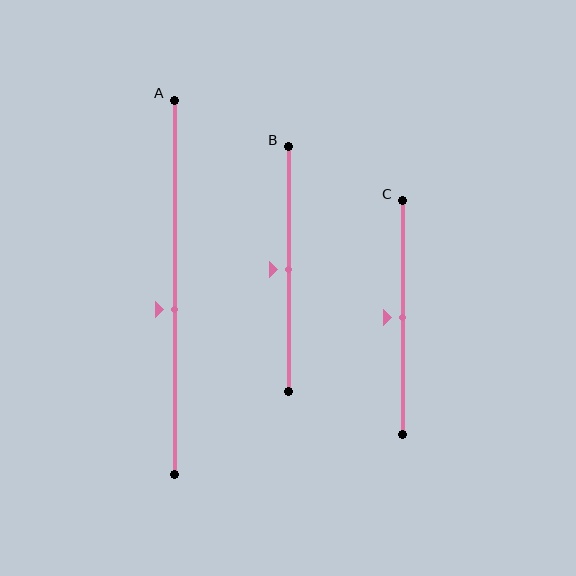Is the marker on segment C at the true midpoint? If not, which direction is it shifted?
Yes, the marker on segment C is at the true midpoint.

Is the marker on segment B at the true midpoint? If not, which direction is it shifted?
Yes, the marker on segment B is at the true midpoint.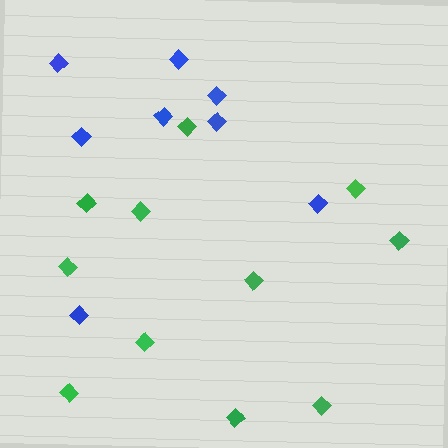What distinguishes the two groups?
There are 2 groups: one group of green diamonds (11) and one group of blue diamonds (8).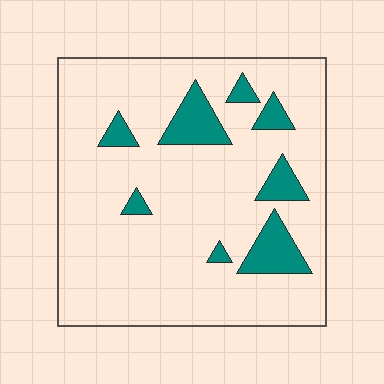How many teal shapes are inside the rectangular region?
8.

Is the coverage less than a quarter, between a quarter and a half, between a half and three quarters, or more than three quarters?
Less than a quarter.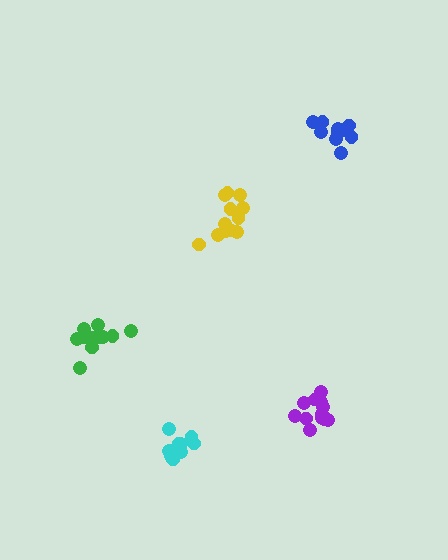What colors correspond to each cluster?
The clusters are colored: green, yellow, blue, purple, cyan.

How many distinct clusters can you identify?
There are 5 distinct clusters.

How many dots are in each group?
Group 1: 12 dots, Group 2: 12 dots, Group 3: 10 dots, Group 4: 12 dots, Group 5: 10 dots (56 total).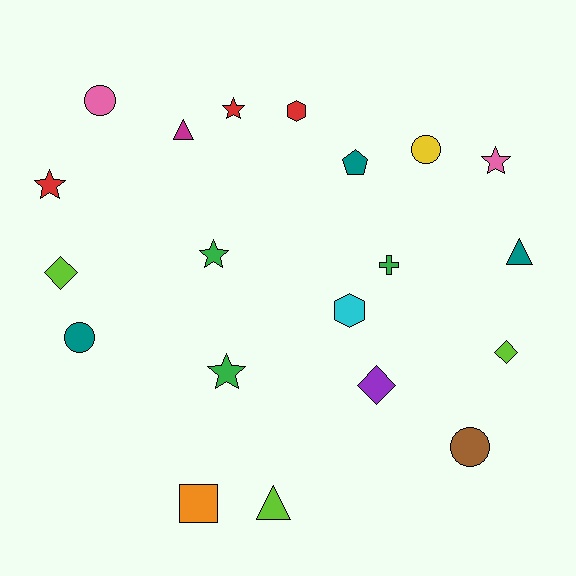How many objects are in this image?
There are 20 objects.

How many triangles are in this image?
There are 3 triangles.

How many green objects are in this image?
There are 3 green objects.